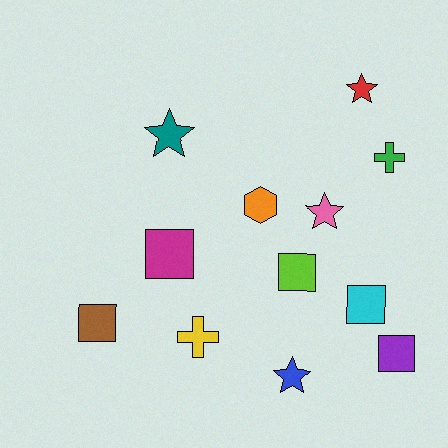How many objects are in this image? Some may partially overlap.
There are 12 objects.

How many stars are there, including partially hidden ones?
There are 4 stars.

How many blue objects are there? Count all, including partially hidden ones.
There is 1 blue object.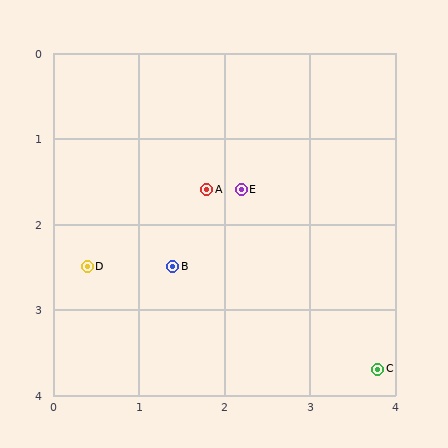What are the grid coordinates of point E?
Point E is at approximately (2.2, 1.6).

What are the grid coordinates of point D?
Point D is at approximately (0.4, 2.5).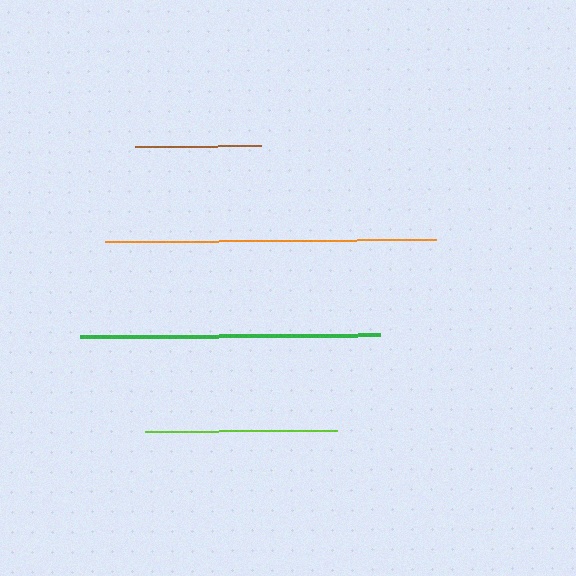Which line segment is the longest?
The orange line is the longest at approximately 331 pixels.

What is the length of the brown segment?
The brown segment is approximately 126 pixels long.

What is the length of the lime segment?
The lime segment is approximately 192 pixels long.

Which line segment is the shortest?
The brown line is the shortest at approximately 126 pixels.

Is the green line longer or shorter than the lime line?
The green line is longer than the lime line.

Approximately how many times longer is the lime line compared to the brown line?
The lime line is approximately 1.5 times the length of the brown line.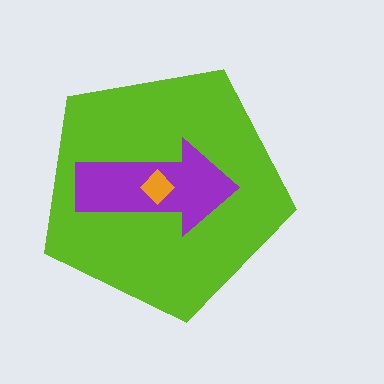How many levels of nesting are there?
3.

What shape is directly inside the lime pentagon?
The purple arrow.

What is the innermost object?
The orange diamond.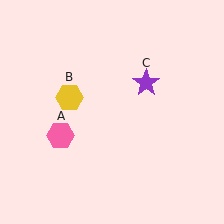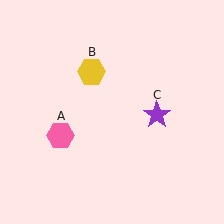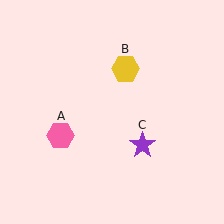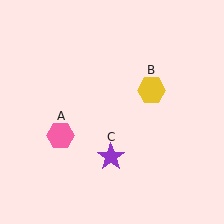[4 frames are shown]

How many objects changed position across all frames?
2 objects changed position: yellow hexagon (object B), purple star (object C).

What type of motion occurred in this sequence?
The yellow hexagon (object B), purple star (object C) rotated clockwise around the center of the scene.